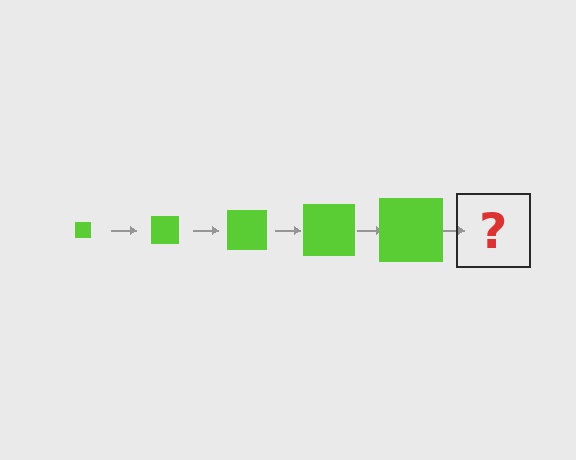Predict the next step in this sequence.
The next step is a lime square, larger than the previous one.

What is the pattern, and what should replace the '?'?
The pattern is that the square gets progressively larger each step. The '?' should be a lime square, larger than the previous one.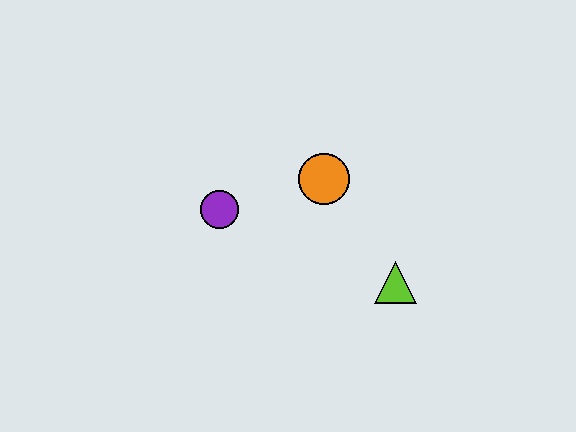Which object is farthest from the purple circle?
The lime triangle is farthest from the purple circle.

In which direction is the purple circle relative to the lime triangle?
The purple circle is to the left of the lime triangle.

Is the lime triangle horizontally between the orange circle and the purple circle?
No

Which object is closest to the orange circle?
The purple circle is closest to the orange circle.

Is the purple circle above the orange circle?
No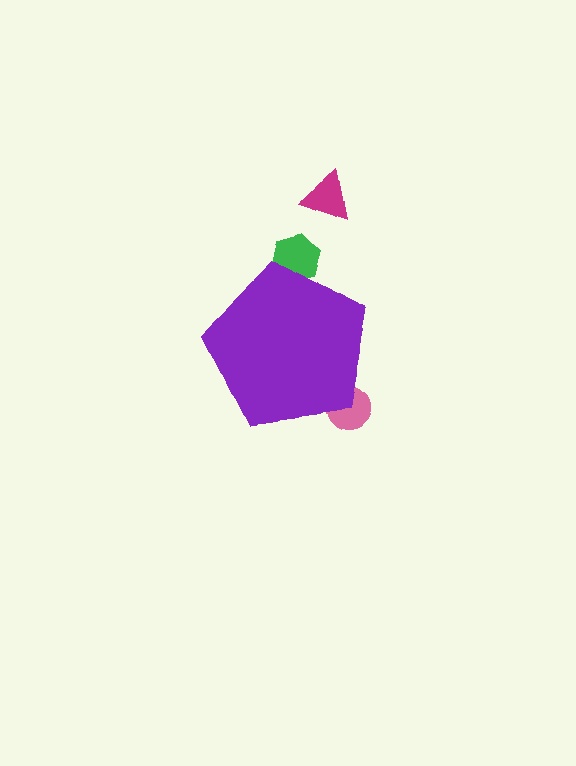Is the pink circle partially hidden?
Yes, the pink circle is partially hidden behind the purple pentagon.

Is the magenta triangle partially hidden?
No, the magenta triangle is fully visible.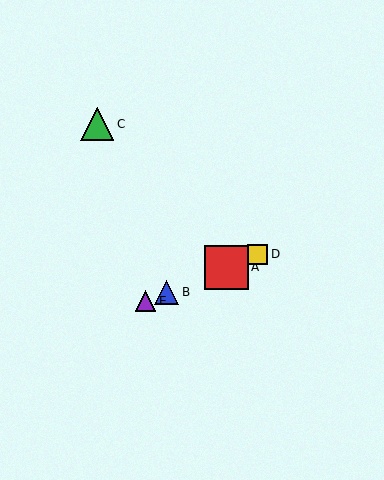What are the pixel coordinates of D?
Object D is at (257, 254).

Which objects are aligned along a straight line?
Objects A, B, D, E are aligned along a straight line.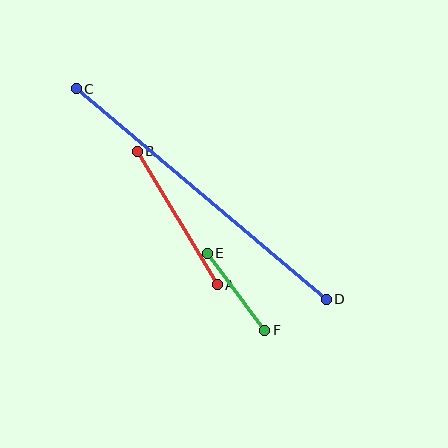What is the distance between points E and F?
The distance is approximately 96 pixels.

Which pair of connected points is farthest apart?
Points C and D are farthest apart.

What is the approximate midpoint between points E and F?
The midpoint is at approximately (236, 292) pixels.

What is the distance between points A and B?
The distance is approximately 155 pixels.